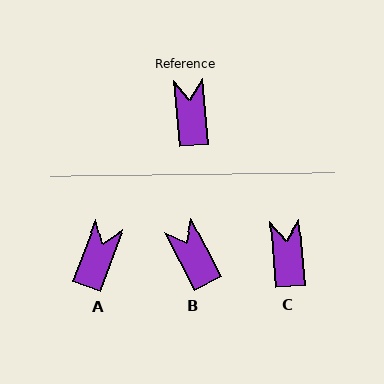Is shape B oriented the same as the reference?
No, it is off by about 23 degrees.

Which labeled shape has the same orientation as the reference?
C.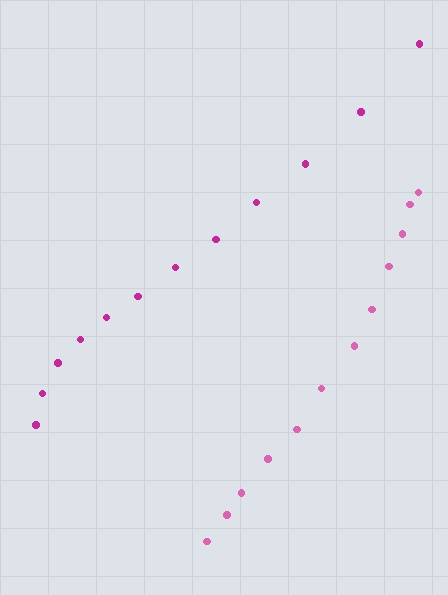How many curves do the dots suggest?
There are 2 distinct paths.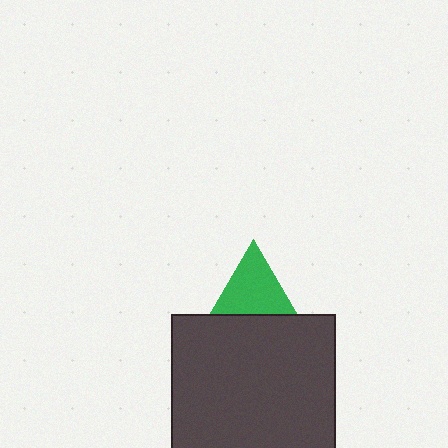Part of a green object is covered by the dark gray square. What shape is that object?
It is a triangle.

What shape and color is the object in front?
The object in front is a dark gray square.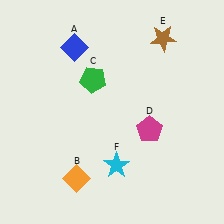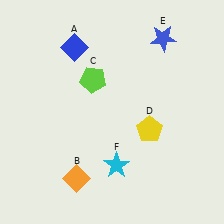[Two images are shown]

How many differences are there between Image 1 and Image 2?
There are 3 differences between the two images.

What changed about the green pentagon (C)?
In Image 1, C is green. In Image 2, it changed to lime.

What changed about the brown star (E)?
In Image 1, E is brown. In Image 2, it changed to blue.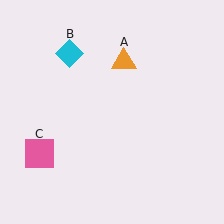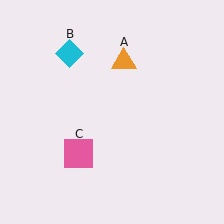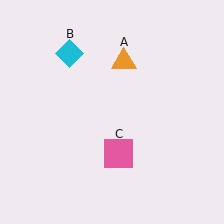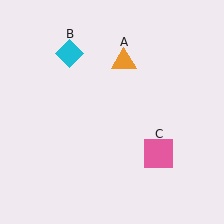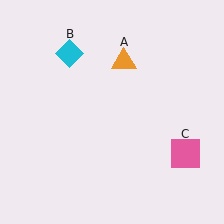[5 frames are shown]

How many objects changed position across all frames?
1 object changed position: pink square (object C).